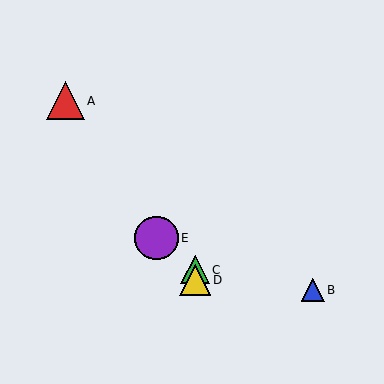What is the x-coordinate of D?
Object D is at x≈195.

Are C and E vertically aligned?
No, C is at x≈195 and E is at x≈156.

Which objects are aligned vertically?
Objects C, D are aligned vertically.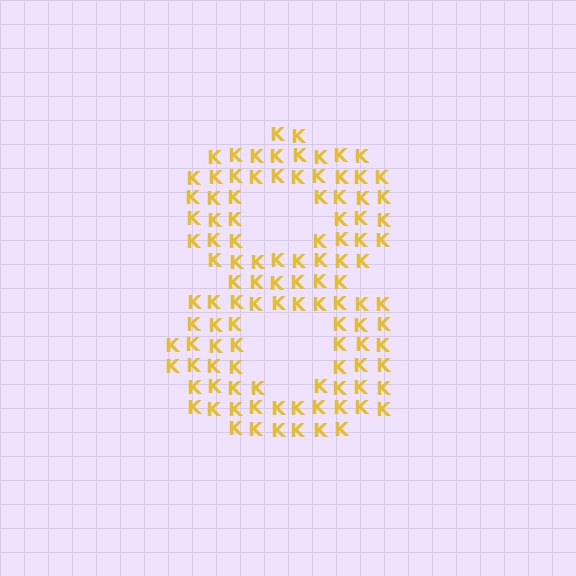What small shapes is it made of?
It is made of small letter K's.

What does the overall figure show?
The overall figure shows the digit 8.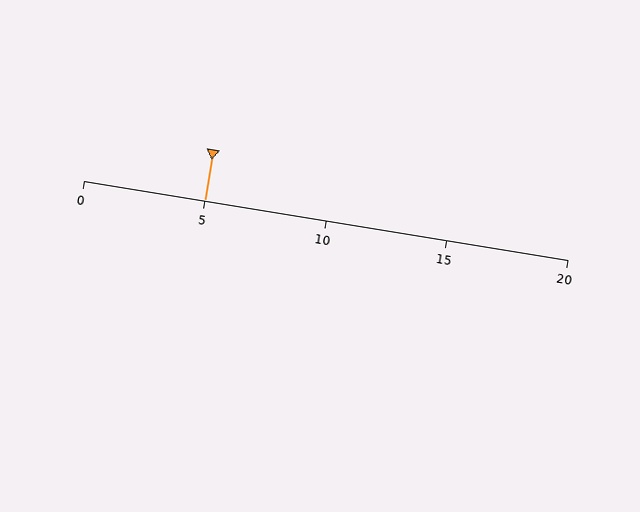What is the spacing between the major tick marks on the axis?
The major ticks are spaced 5 apart.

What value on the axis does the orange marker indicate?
The marker indicates approximately 5.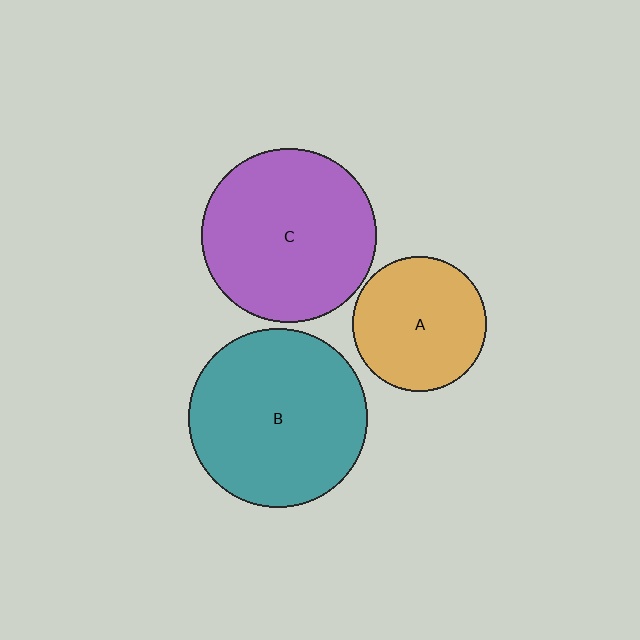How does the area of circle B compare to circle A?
Approximately 1.8 times.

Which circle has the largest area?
Circle B (teal).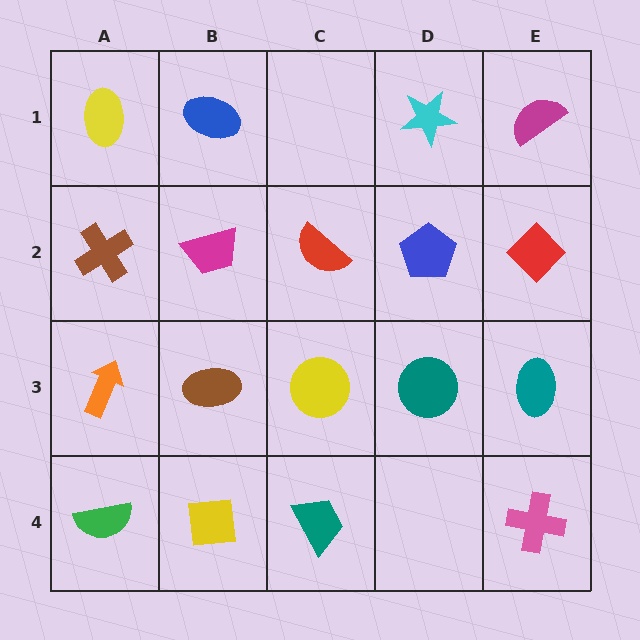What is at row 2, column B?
A magenta trapezoid.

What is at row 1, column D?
A cyan star.